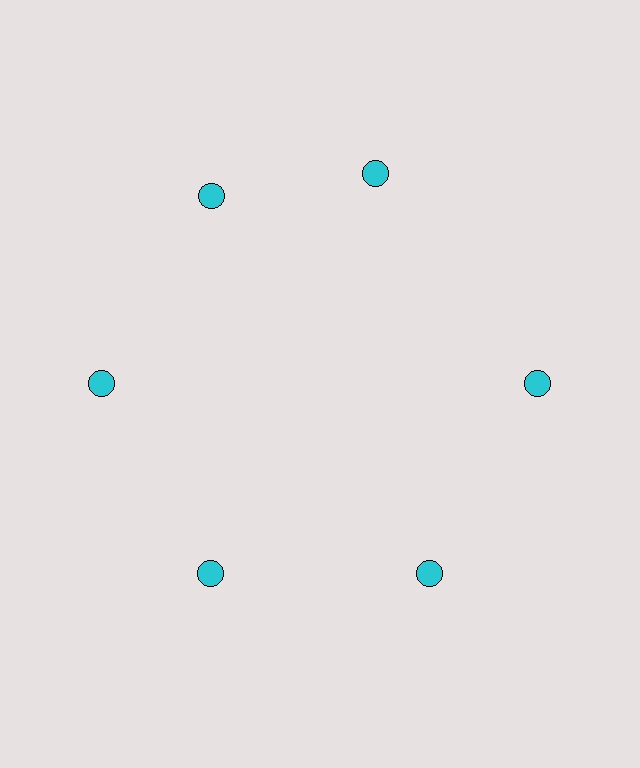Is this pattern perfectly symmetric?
No. The 6 cyan circles are arranged in a ring, but one element near the 1 o'clock position is rotated out of alignment along the ring, breaking the 6-fold rotational symmetry.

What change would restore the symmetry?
The symmetry would be restored by rotating it back into even spacing with its neighbors so that all 6 circles sit at equal angles and equal distance from the center.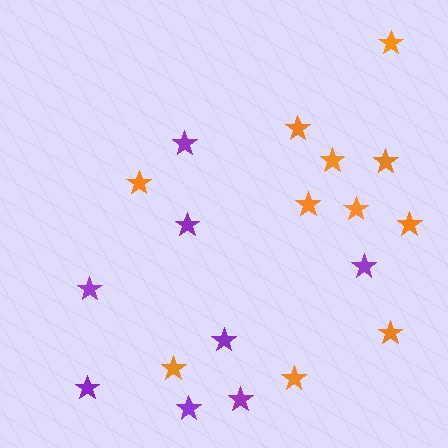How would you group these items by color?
There are 2 groups: one group of purple stars (8) and one group of orange stars (11).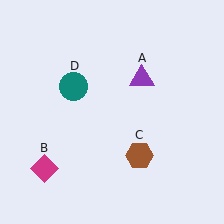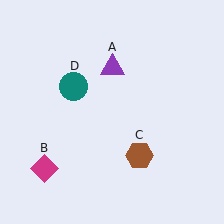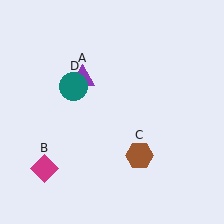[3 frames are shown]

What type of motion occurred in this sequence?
The purple triangle (object A) rotated counterclockwise around the center of the scene.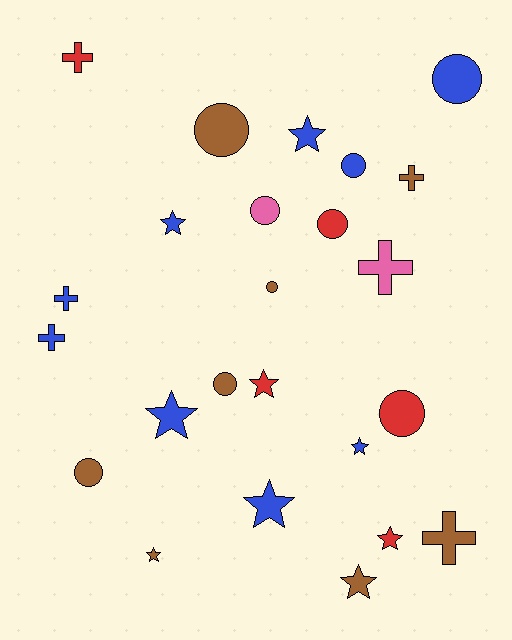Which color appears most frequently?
Blue, with 9 objects.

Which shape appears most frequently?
Star, with 9 objects.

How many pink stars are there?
There are no pink stars.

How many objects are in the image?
There are 24 objects.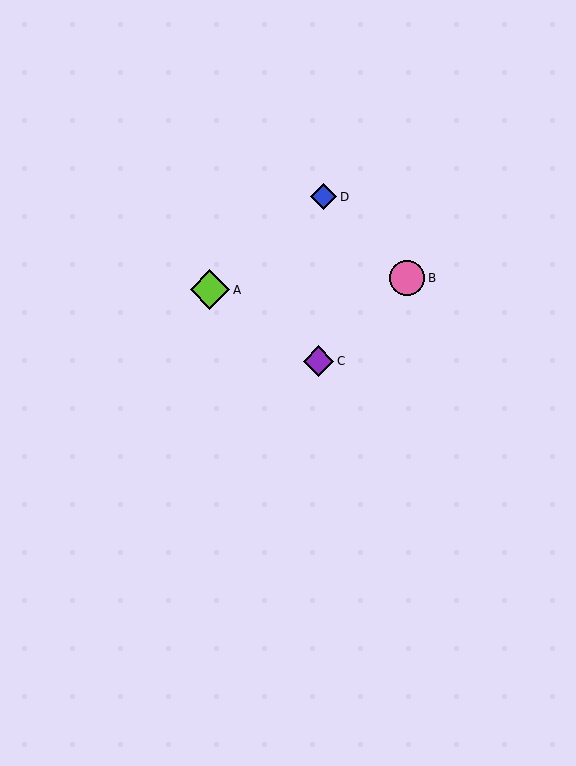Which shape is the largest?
The lime diamond (labeled A) is the largest.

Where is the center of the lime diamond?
The center of the lime diamond is at (210, 290).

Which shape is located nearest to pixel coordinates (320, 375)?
The purple diamond (labeled C) at (319, 361) is nearest to that location.